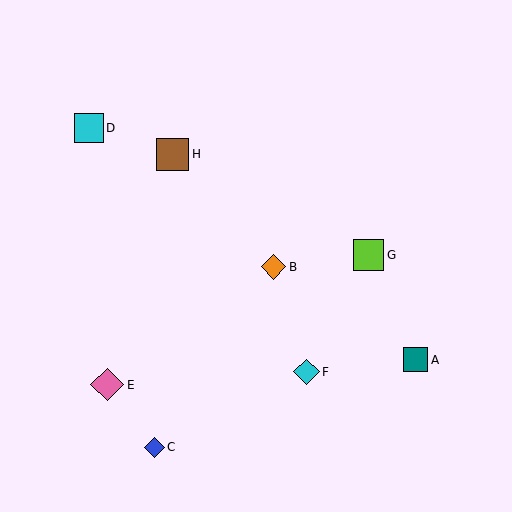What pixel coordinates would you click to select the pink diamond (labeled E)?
Click at (107, 385) to select the pink diamond E.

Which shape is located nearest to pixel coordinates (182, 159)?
The brown square (labeled H) at (173, 154) is nearest to that location.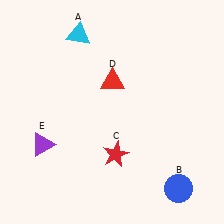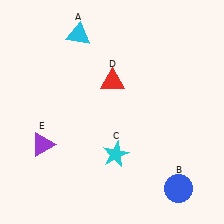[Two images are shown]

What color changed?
The star (C) changed from red in Image 1 to cyan in Image 2.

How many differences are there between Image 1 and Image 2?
There is 1 difference between the two images.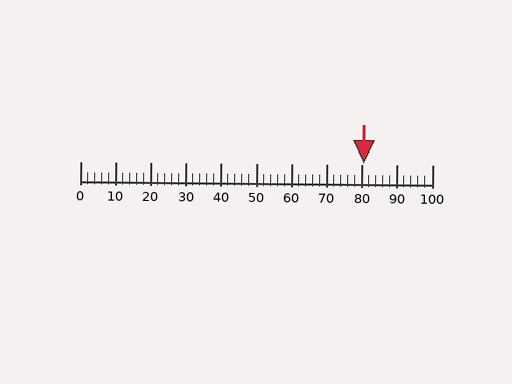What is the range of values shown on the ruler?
The ruler shows values from 0 to 100.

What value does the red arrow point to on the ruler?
The red arrow points to approximately 81.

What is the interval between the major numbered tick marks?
The major tick marks are spaced 10 units apart.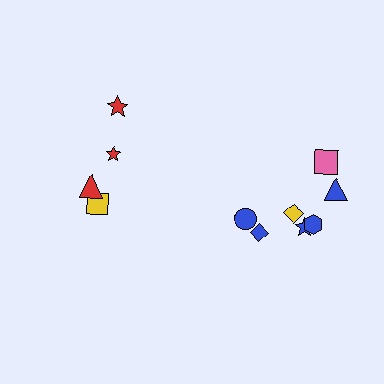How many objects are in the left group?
There are 4 objects.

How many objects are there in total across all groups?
There are 11 objects.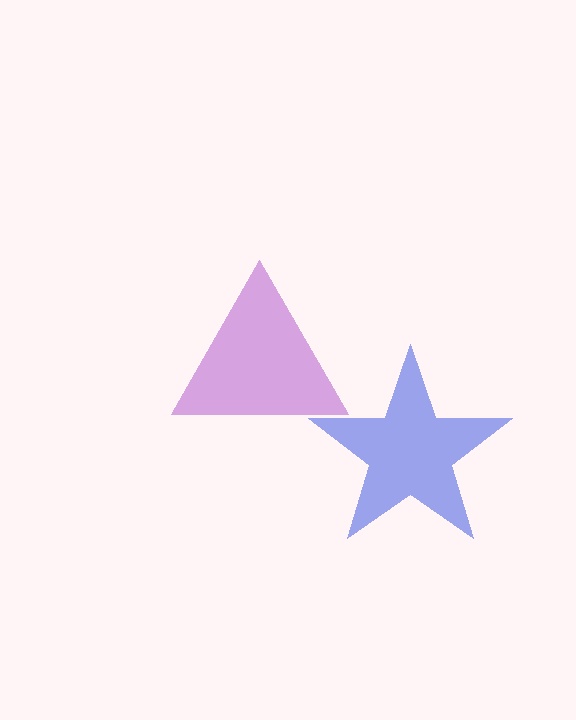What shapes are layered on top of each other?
The layered shapes are: a blue star, a purple triangle.